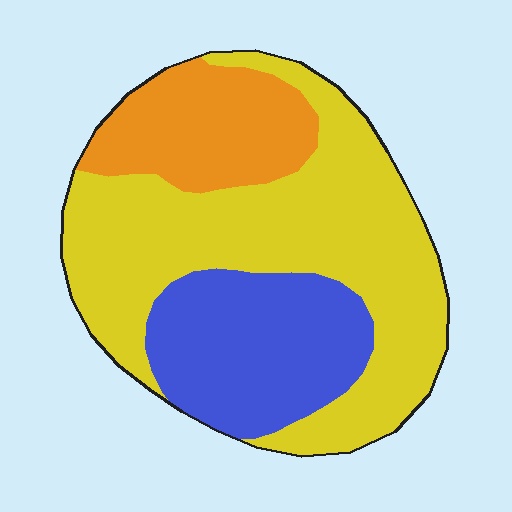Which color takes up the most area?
Yellow, at roughly 55%.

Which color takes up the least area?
Orange, at roughly 20%.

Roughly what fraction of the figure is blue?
Blue takes up about one quarter (1/4) of the figure.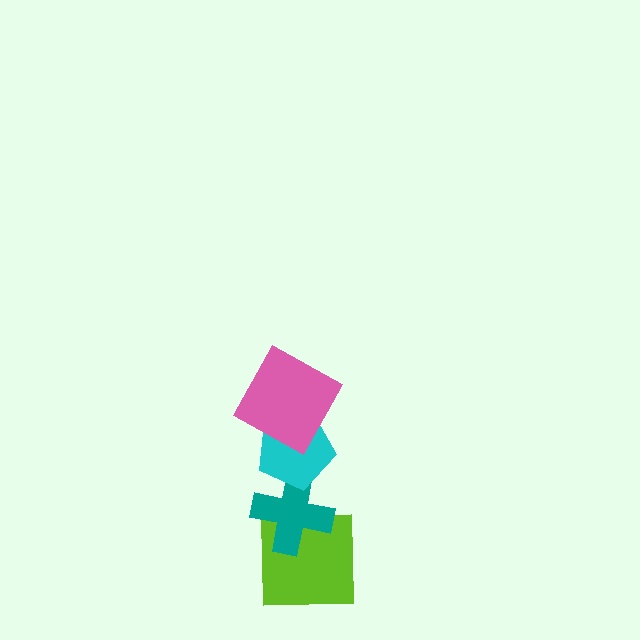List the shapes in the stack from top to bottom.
From top to bottom: the pink square, the cyan pentagon, the teal cross, the lime square.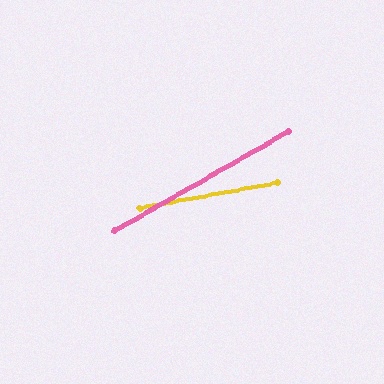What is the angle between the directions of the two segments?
Approximately 20 degrees.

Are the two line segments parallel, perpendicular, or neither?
Neither parallel nor perpendicular — they differ by about 20°.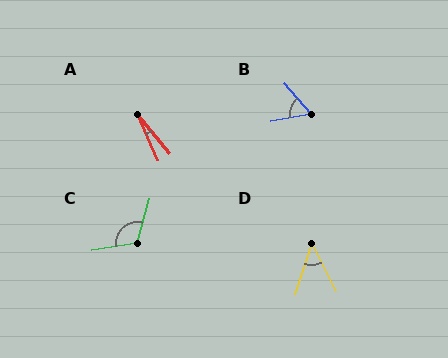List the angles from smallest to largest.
A (16°), D (45°), B (59°), C (113°).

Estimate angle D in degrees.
Approximately 45 degrees.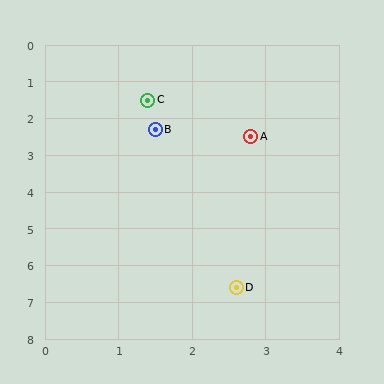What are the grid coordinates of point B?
Point B is at approximately (1.5, 2.3).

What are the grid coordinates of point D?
Point D is at approximately (2.6, 6.6).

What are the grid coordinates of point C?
Point C is at approximately (1.4, 1.5).